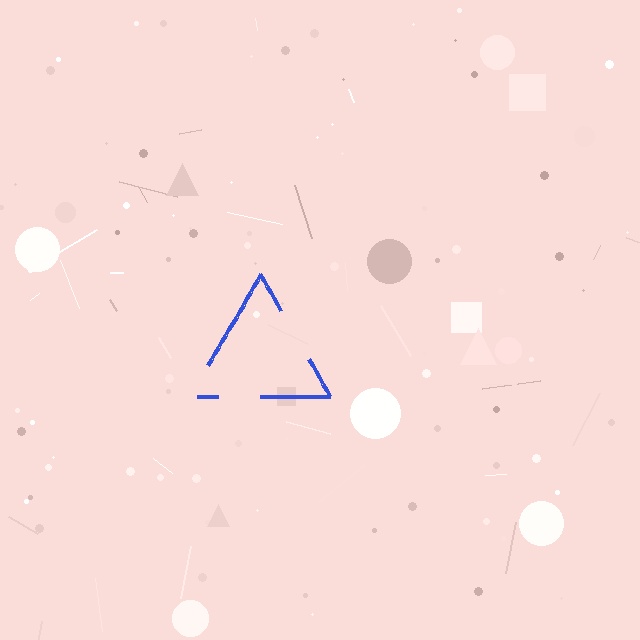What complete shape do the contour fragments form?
The contour fragments form a triangle.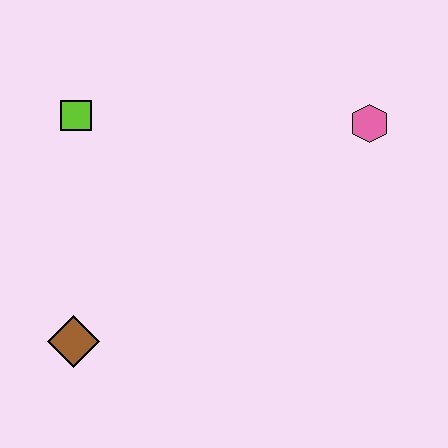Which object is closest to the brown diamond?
The lime square is closest to the brown diamond.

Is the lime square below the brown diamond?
No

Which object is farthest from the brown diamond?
The pink hexagon is farthest from the brown diamond.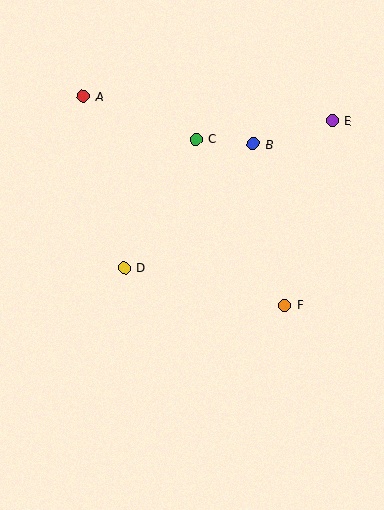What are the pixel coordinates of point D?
Point D is at (124, 268).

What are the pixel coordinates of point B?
Point B is at (253, 144).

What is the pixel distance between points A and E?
The distance between A and E is 251 pixels.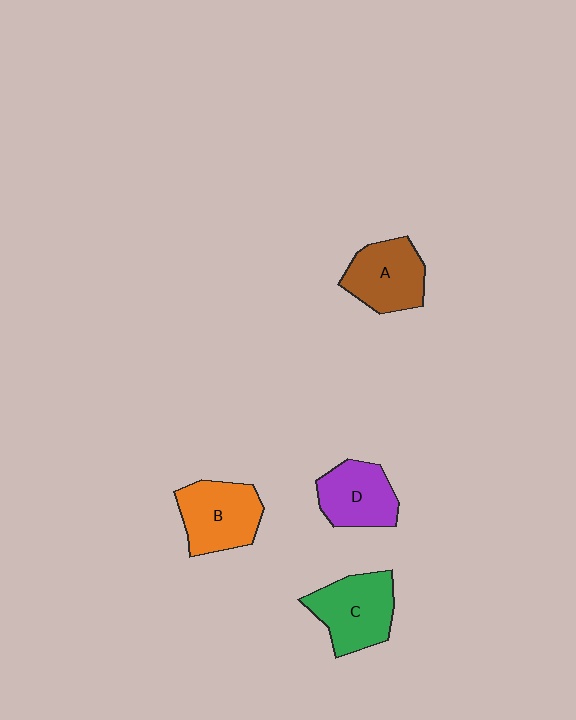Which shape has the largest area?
Shape C (green).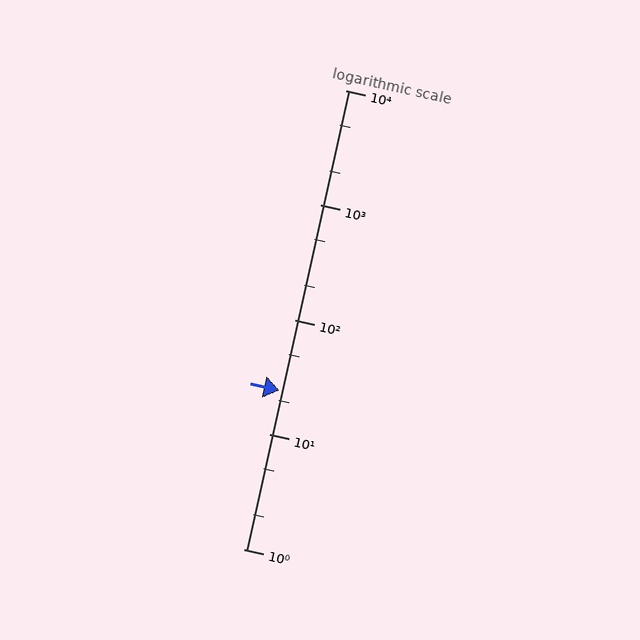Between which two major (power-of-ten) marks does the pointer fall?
The pointer is between 10 and 100.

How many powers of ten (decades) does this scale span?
The scale spans 4 decades, from 1 to 10000.